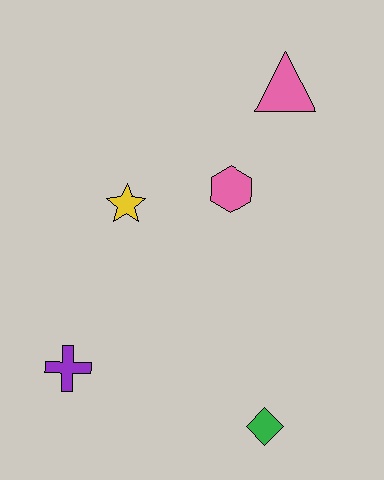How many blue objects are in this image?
There are no blue objects.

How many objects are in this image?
There are 5 objects.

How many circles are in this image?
There are no circles.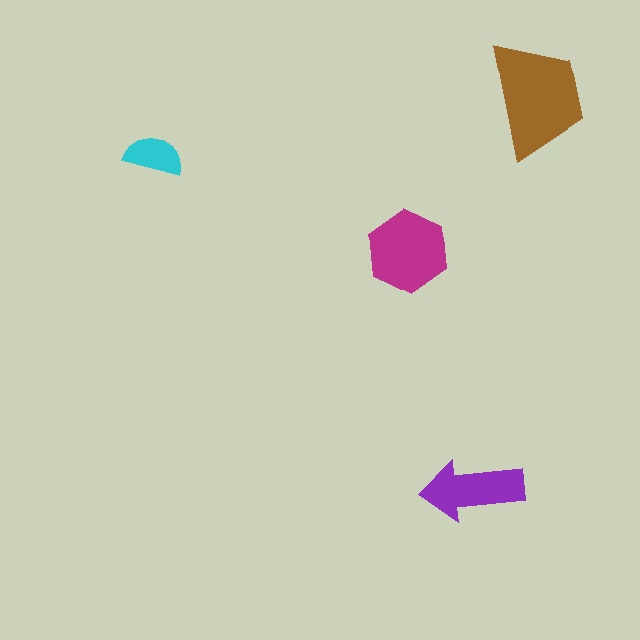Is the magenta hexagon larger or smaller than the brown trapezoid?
Smaller.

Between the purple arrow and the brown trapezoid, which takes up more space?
The brown trapezoid.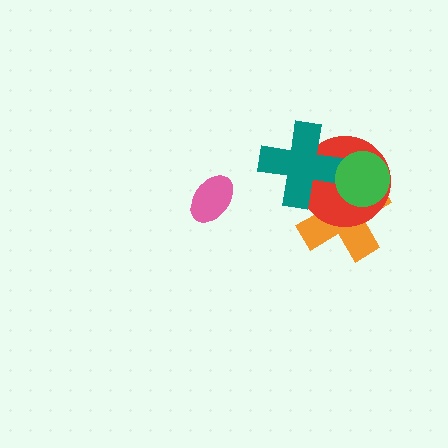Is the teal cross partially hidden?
Yes, it is partially covered by another shape.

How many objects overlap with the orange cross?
3 objects overlap with the orange cross.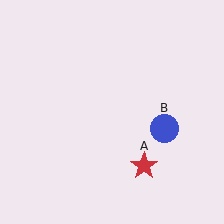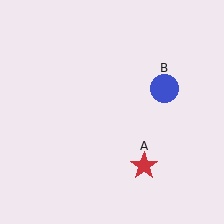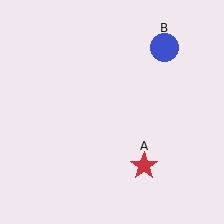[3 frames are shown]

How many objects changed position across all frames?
1 object changed position: blue circle (object B).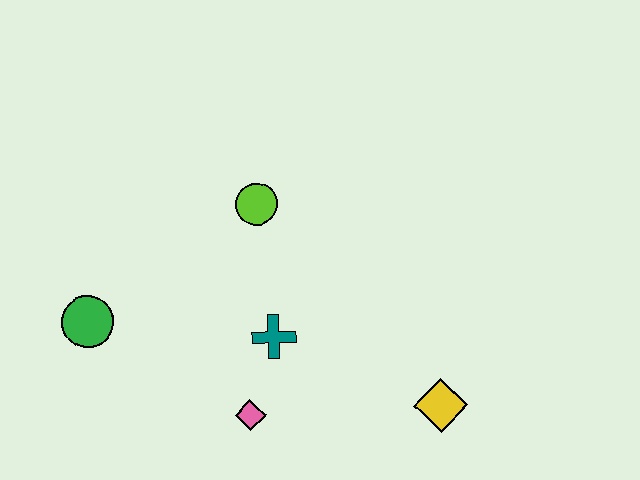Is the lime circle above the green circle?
Yes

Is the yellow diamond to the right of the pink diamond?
Yes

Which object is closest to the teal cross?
The pink diamond is closest to the teal cross.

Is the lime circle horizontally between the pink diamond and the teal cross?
Yes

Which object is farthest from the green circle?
The yellow diamond is farthest from the green circle.